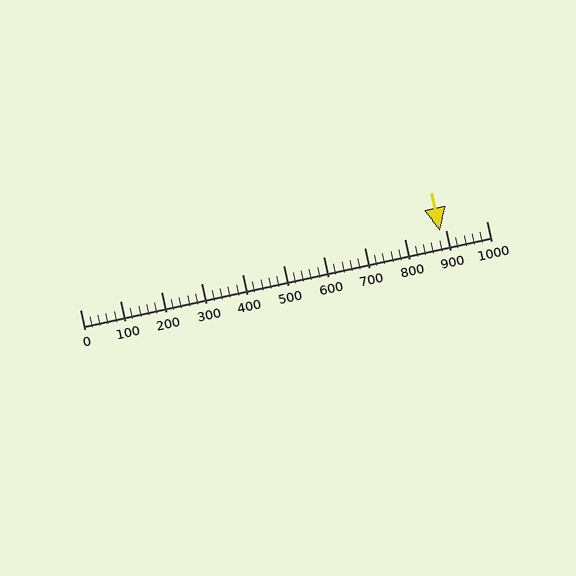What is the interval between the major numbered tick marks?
The major tick marks are spaced 100 units apart.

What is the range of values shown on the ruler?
The ruler shows values from 0 to 1000.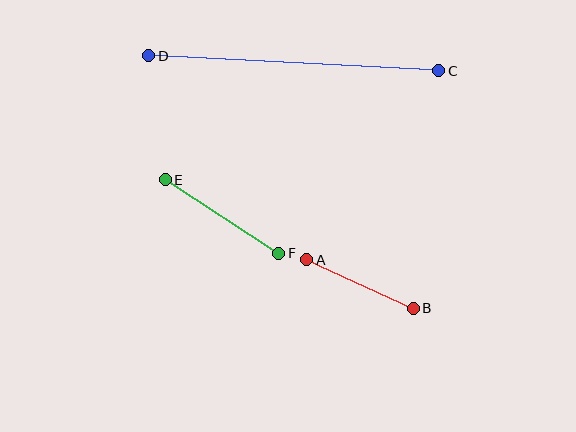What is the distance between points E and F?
The distance is approximately 135 pixels.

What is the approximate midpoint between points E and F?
The midpoint is at approximately (222, 216) pixels.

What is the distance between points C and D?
The distance is approximately 291 pixels.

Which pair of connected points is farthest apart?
Points C and D are farthest apart.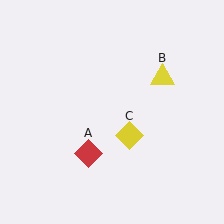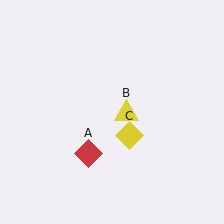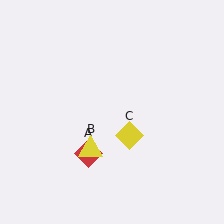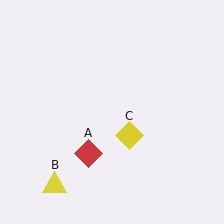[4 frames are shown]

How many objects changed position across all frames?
1 object changed position: yellow triangle (object B).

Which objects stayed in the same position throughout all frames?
Red diamond (object A) and yellow diamond (object C) remained stationary.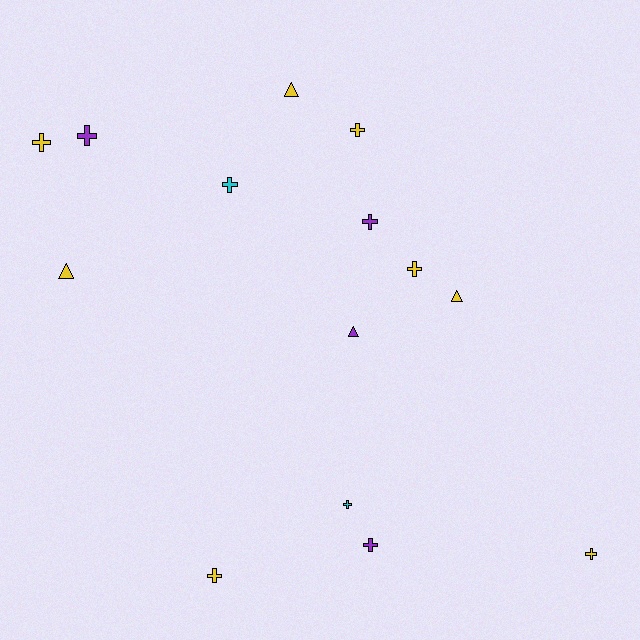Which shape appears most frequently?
Cross, with 10 objects.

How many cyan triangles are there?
There are no cyan triangles.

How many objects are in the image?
There are 14 objects.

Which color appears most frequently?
Yellow, with 8 objects.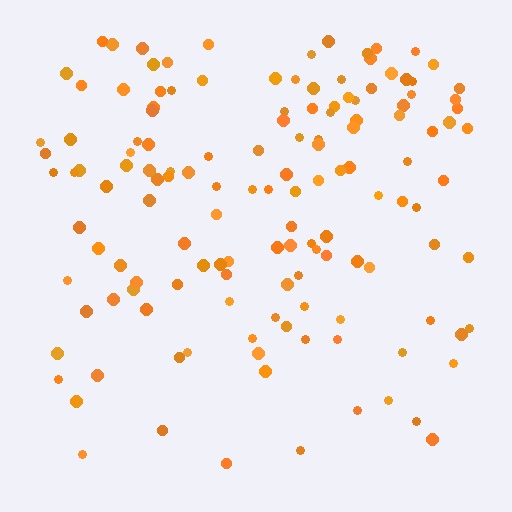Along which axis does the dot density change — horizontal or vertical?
Vertical.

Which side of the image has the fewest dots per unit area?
The bottom.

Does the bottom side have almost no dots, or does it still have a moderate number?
Still a moderate number, just noticeably fewer than the top.